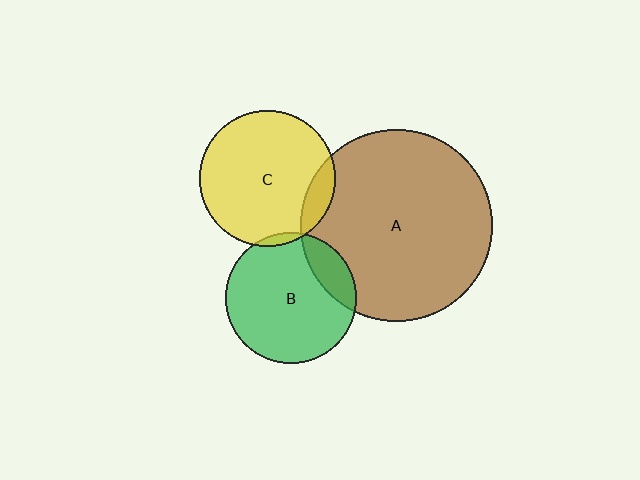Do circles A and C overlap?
Yes.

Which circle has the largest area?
Circle A (brown).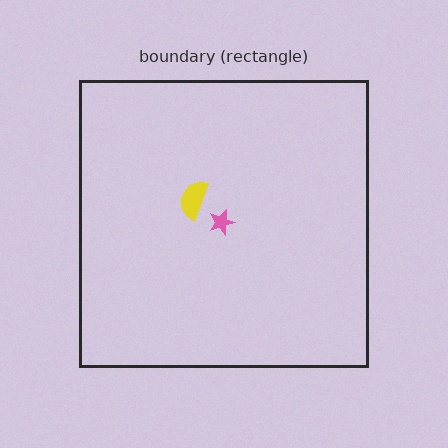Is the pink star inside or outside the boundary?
Inside.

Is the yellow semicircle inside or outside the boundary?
Inside.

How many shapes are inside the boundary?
2 inside, 0 outside.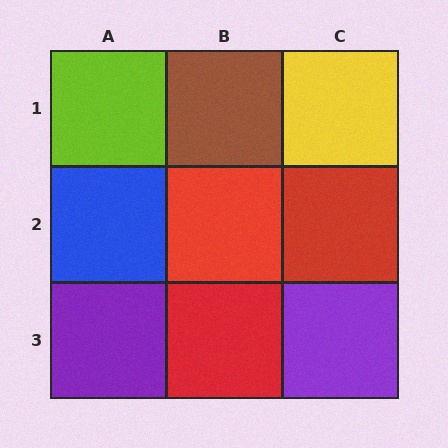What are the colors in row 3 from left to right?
Purple, red, purple.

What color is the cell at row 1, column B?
Brown.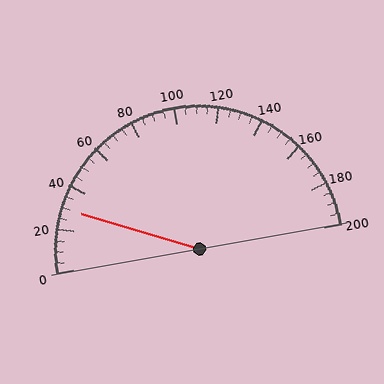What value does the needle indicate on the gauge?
The needle indicates approximately 30.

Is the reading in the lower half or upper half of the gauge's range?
The reading is in the lower half of the range (0 to 200).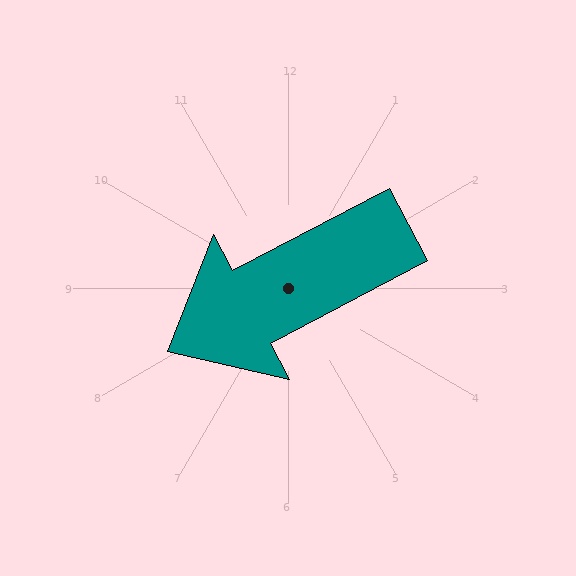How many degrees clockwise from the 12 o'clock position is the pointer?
Approximately 242 degrees.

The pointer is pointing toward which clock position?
Roughly 8 o'clock.